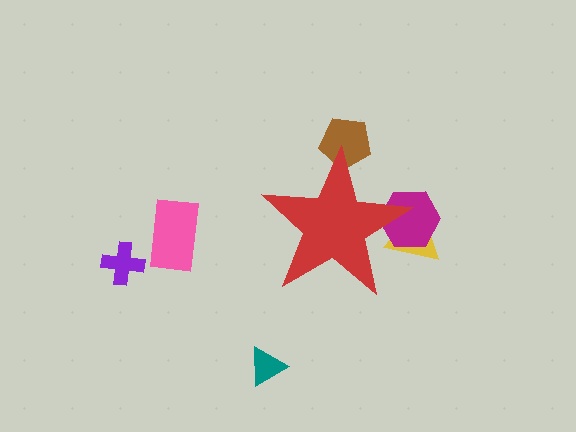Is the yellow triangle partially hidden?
Yes, the yellow triangle is partially hidden behind the red star.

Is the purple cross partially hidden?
No, the purple cross is fully visible.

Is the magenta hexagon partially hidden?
Yes, the magenta hexagon is partially hidden behind the red star.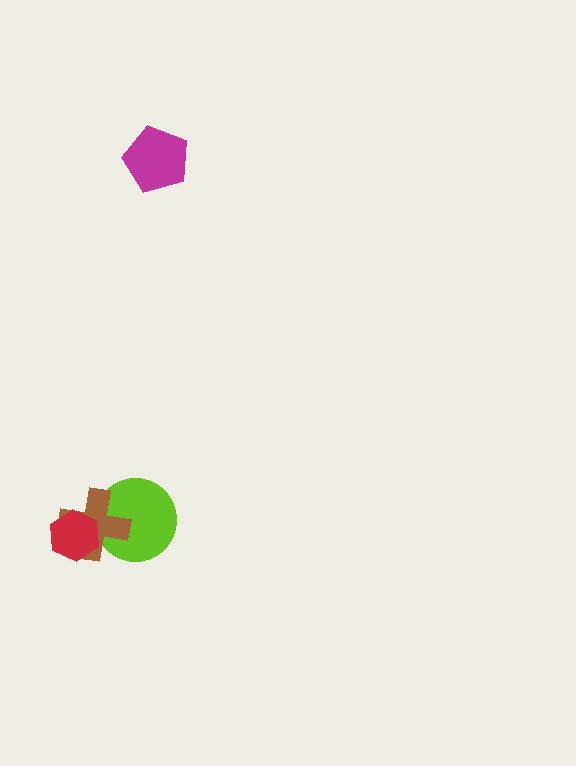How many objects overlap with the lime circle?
1 object overlaps with the lime circle.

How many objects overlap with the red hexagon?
1 object overlaps with the red hexagon.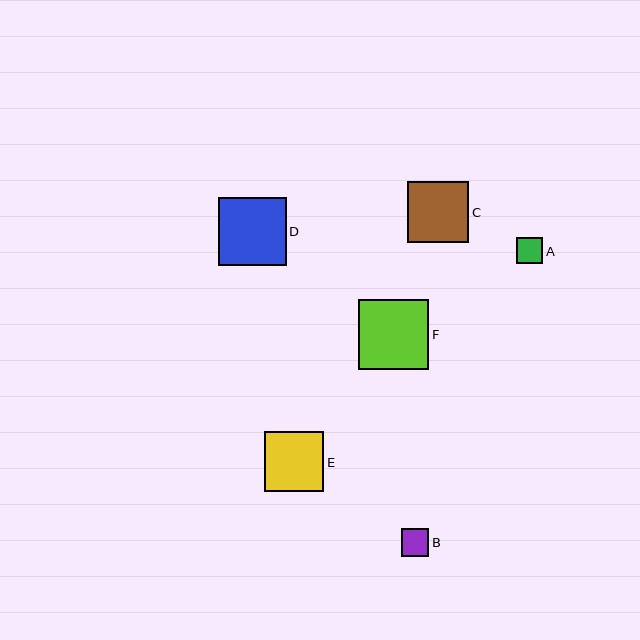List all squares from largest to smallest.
From largest to smallest: F, D, C, E, B, A.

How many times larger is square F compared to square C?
Square F is approximately 1.2 times the size of square C.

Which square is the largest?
Square F is the largest with a size of approximately 71 pixels.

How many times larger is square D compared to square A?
Square D is approximately 2.6 times the size of square A.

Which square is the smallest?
Square A is the smallest with a size of approximately 26 pixels.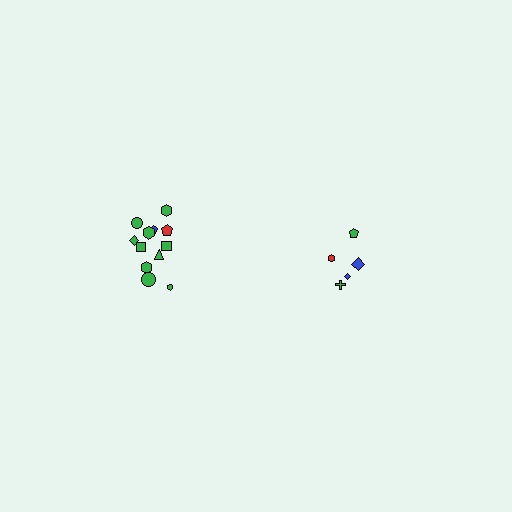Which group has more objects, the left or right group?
The left group.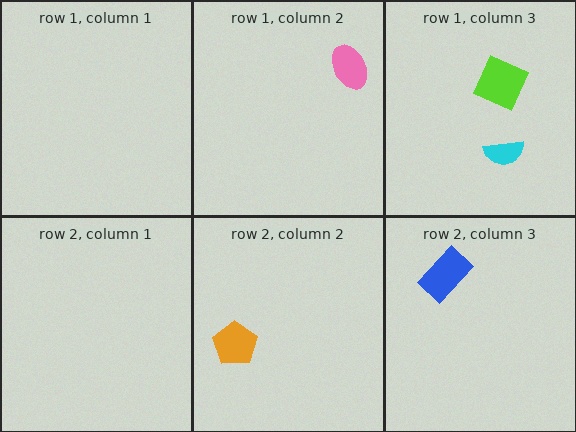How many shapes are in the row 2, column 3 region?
1.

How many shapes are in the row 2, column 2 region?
1.